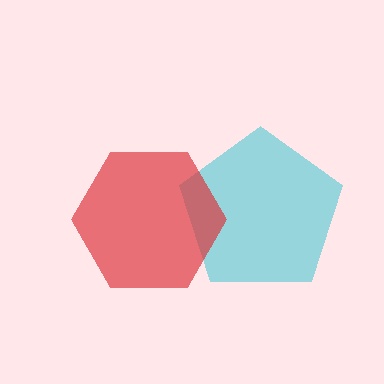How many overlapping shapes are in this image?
There are 2 overlapping shapes in the image.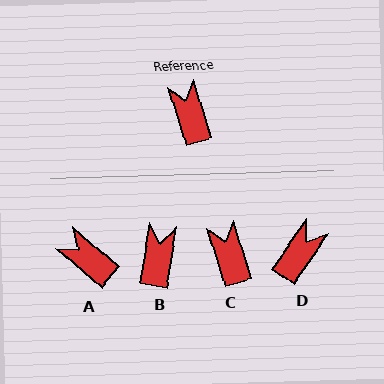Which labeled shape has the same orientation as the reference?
C.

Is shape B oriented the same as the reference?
No, it is off by about 27 degrees.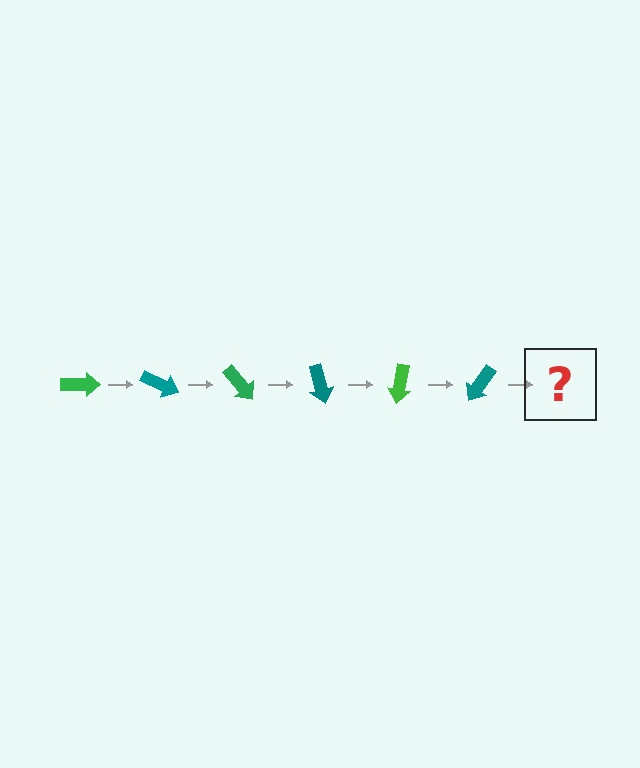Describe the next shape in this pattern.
It should be a green arrow, rotated 150 degrees from the start.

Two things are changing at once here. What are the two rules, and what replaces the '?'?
The two rules are that it rotates 25 degrees each step and the color cycles through green and teal. The '?' should be a green arrow, rotated 150 degrees from the start.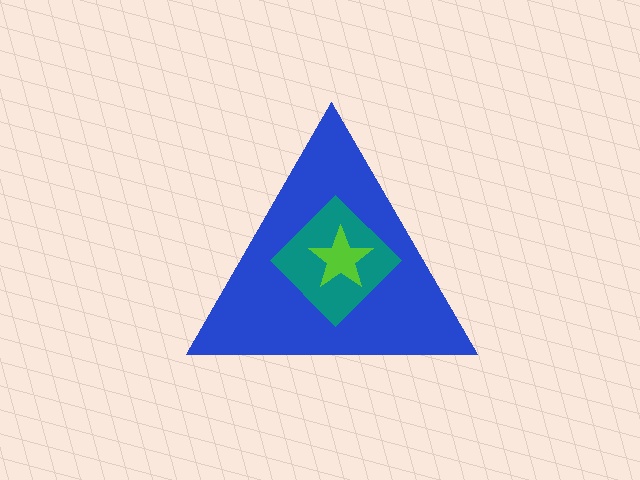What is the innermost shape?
The lime star.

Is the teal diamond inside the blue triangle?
Yes.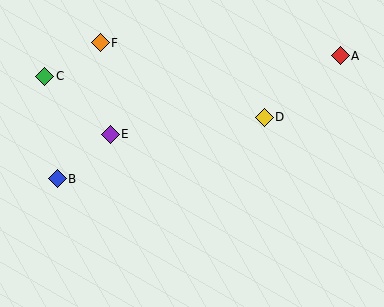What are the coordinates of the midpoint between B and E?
The midpoint between B and E is at (84, 156).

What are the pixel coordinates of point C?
Point C is at (45, 76).